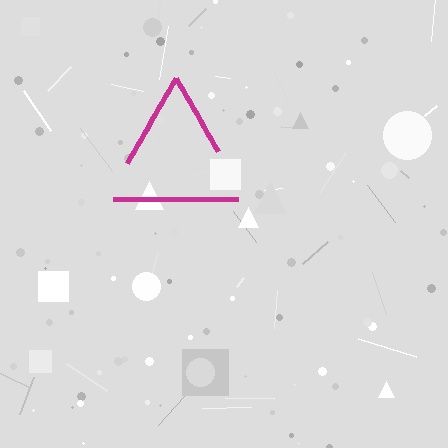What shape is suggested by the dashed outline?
The dashed outline suggests a triangle.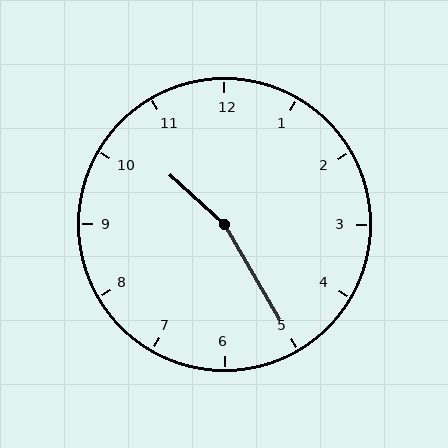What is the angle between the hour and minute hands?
Approximately 162 degrees.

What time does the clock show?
10:25.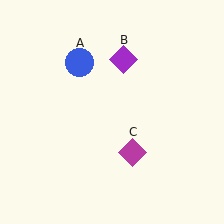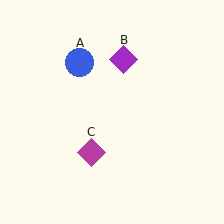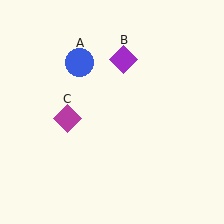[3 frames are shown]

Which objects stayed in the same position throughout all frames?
Blue circle (object A) and purple diamond (object B) remained stationary.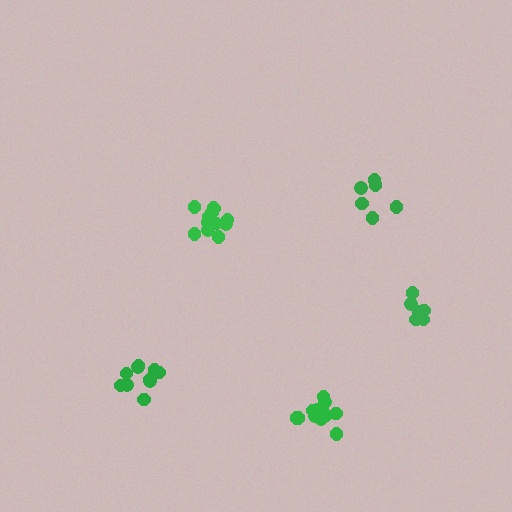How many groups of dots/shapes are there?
There are 5 groups.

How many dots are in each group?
Group 1: 12 dots, Group 2: 6 dots, Group 3: 12 dots, Group 4: 7 dots, Group 5: 10 dots (47 total).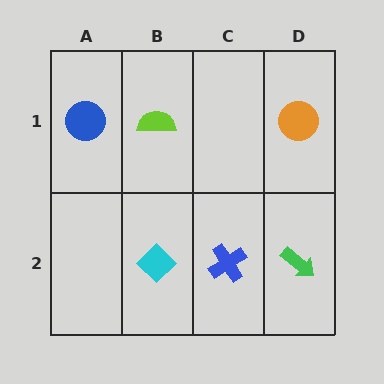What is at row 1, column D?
An orange circle.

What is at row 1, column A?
A blue circle.